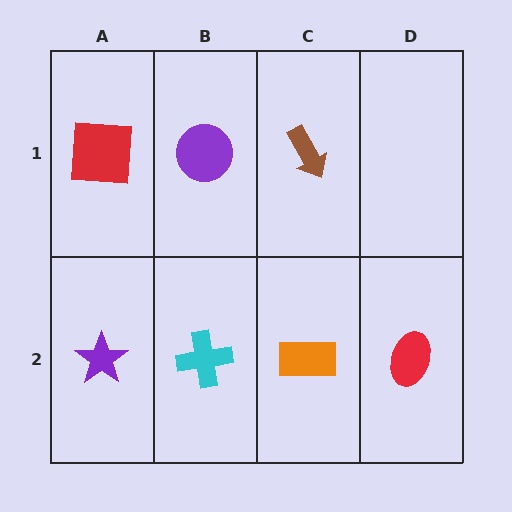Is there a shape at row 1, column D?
No, that cell is empty.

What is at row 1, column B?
A purple circle.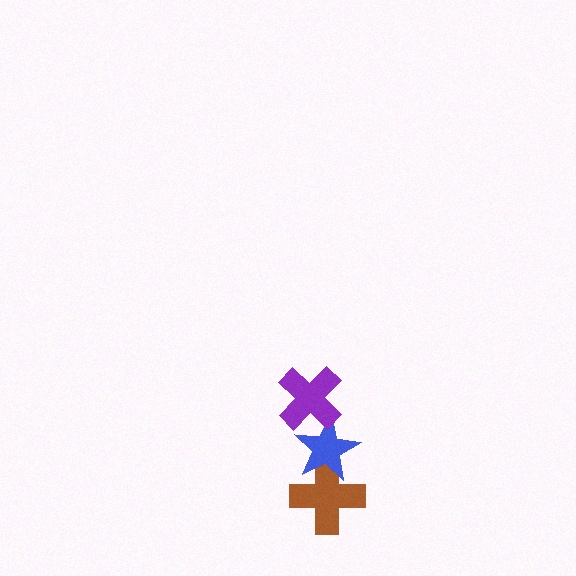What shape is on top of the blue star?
The purple cross is on top of the blue star.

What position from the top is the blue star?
The blue star is 2nd from the top.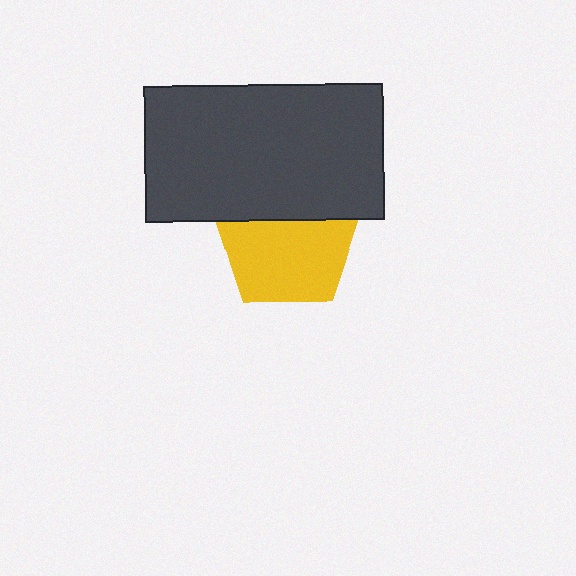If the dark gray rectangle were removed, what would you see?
You would see the complete yellow pentagon.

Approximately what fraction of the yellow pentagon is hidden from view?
Roughly 33% of the yellow pentagon is hidden behind the dark gray rectangle.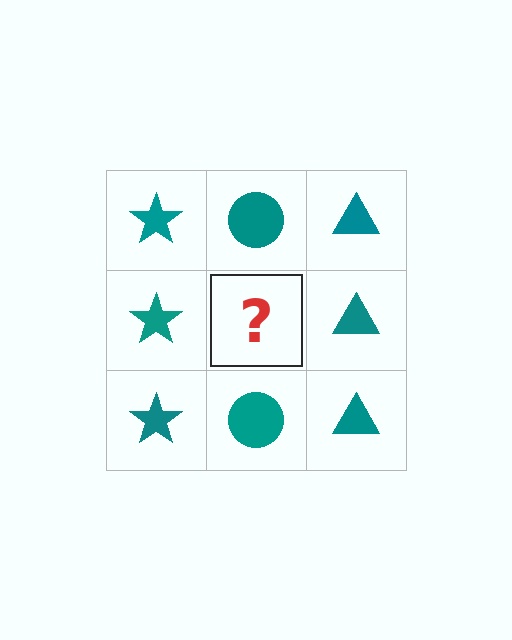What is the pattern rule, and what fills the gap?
The rule is that each column has a consistent shape. The gap should be filled with a teal circle.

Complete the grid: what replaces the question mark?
The question mark should be replaced with a teal circle.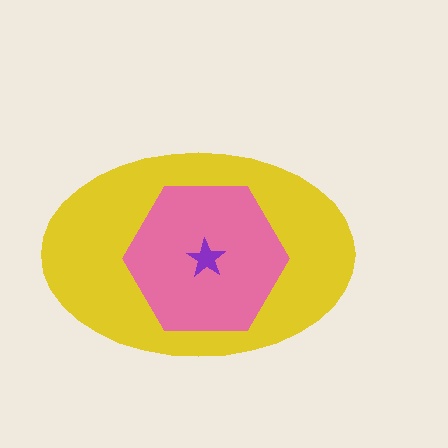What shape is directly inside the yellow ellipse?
The pink hexagon.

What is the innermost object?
The purple star.